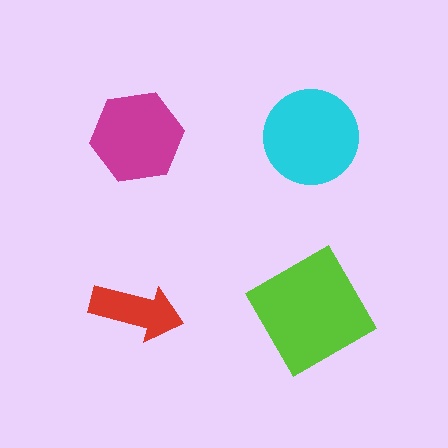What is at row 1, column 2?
A cyan circle.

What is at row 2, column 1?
A red arrow.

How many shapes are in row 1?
2 shapes.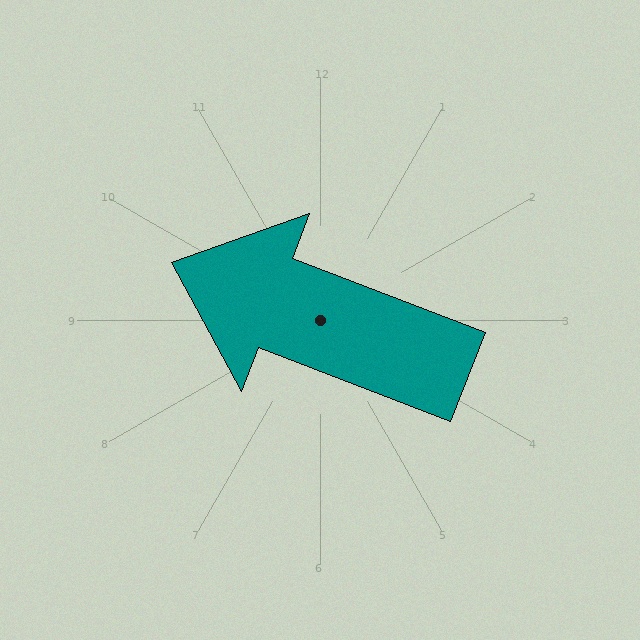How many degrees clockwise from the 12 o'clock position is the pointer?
Approximately 291 degrees.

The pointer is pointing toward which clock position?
Roughly 10 o'clock.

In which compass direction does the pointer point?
West.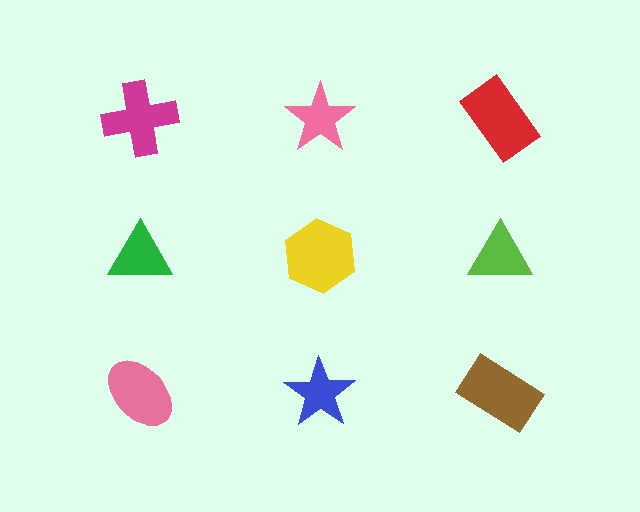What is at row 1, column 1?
A magenta cross.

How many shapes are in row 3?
3 shapes.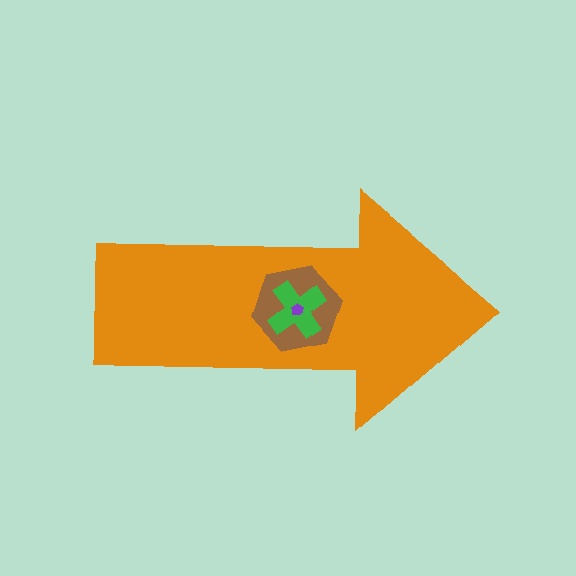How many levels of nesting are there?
4.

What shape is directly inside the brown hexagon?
The green cross.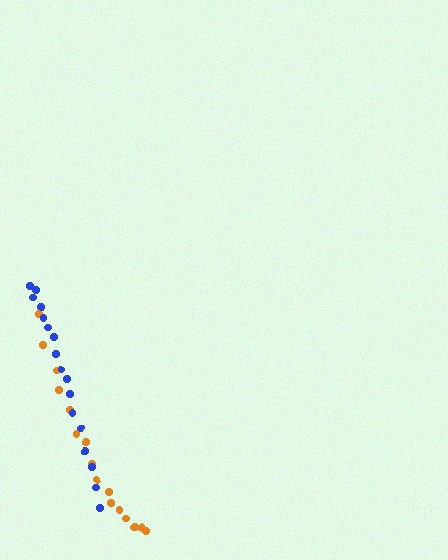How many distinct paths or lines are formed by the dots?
There are 2 distinct paths.